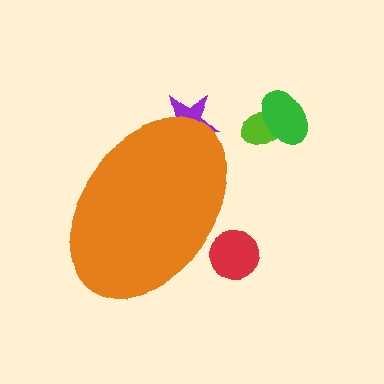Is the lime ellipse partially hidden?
No, the lime ellipse is fully visible.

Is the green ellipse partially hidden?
No, the green ellipse is fully visible.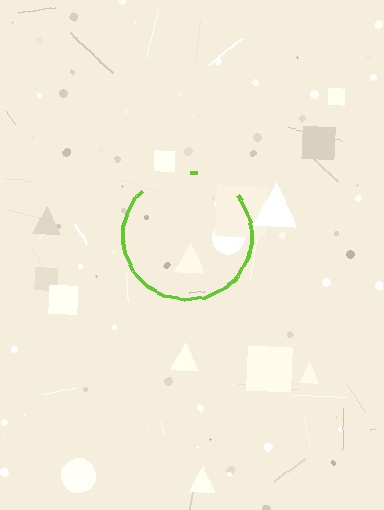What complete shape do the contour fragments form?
The contour fragments form a circle.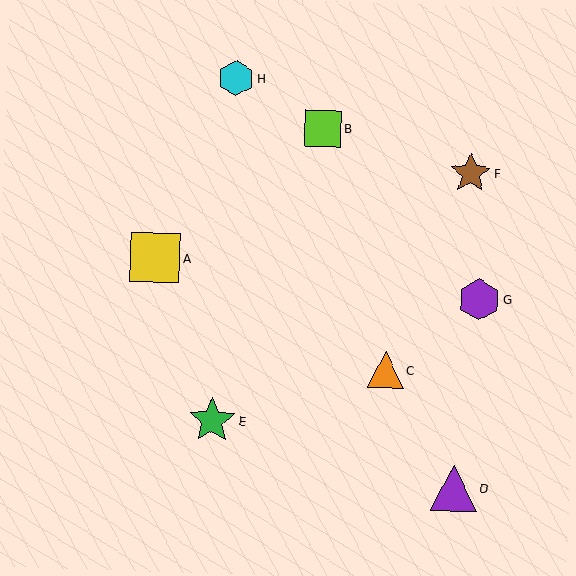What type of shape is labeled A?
Shape A is a yellow square.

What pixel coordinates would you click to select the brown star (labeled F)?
Click at (471, 173) to select the brown star F.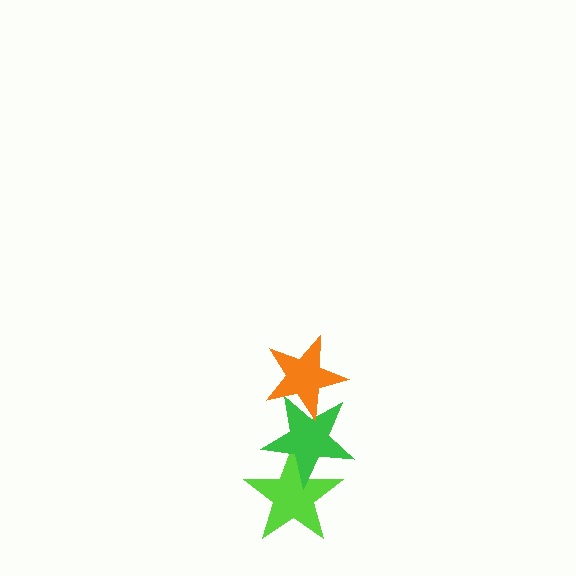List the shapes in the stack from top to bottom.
From top to bottom: the orange star, the green star, the lime star.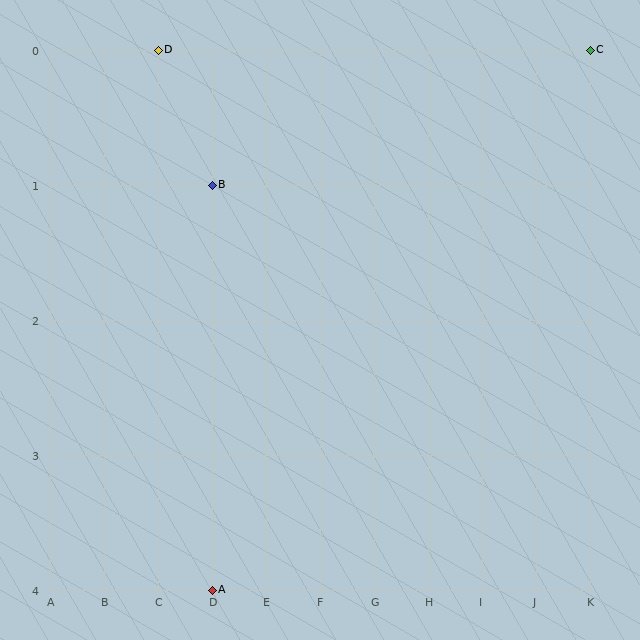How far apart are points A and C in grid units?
Points A and C are 7 columns and 4 rows apart (about 8.1 grid units diagonally).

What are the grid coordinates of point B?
Point B is at grid coordinates (D, 1).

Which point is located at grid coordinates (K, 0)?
Point C is at (K, 0).